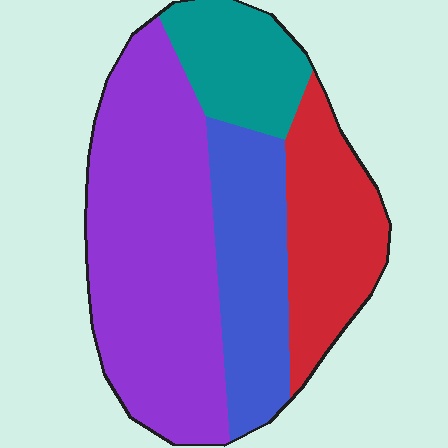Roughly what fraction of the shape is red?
Red covers 20% of the shape.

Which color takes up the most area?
Purple, at roughly 45%.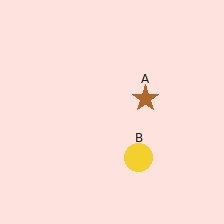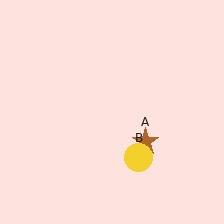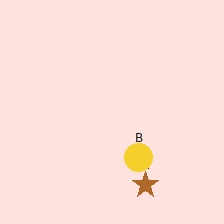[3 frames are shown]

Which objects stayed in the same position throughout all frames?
Yellow circle (object B) remained stationary.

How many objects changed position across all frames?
1 object changed position: brown star (object A).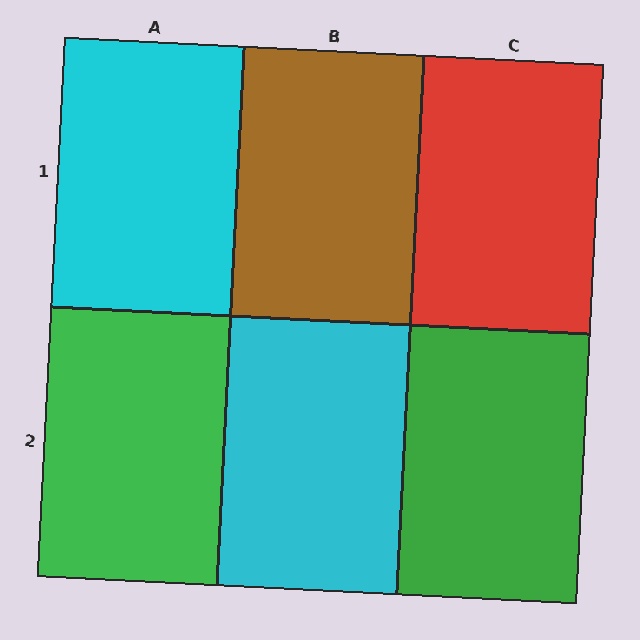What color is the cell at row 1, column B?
Brown.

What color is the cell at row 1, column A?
Cyan.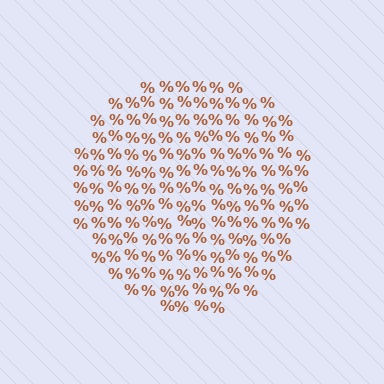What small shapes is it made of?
It is made of small percent signs.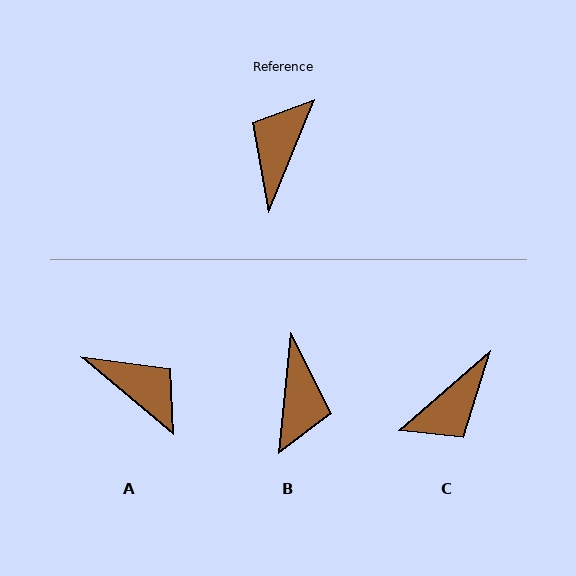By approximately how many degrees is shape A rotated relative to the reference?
Approximately 108 degrees clockwise.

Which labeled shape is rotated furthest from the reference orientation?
B, about 163 degrees away.